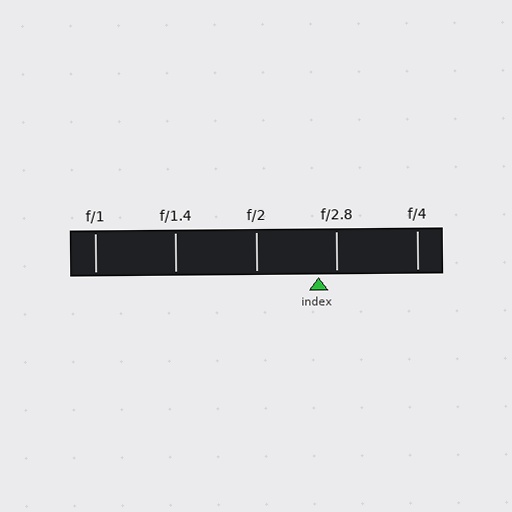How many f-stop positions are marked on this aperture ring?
There are 5 f-stop positions marked.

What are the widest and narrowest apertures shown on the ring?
The widest aperture shown is f/1 and the narrowest is f/4.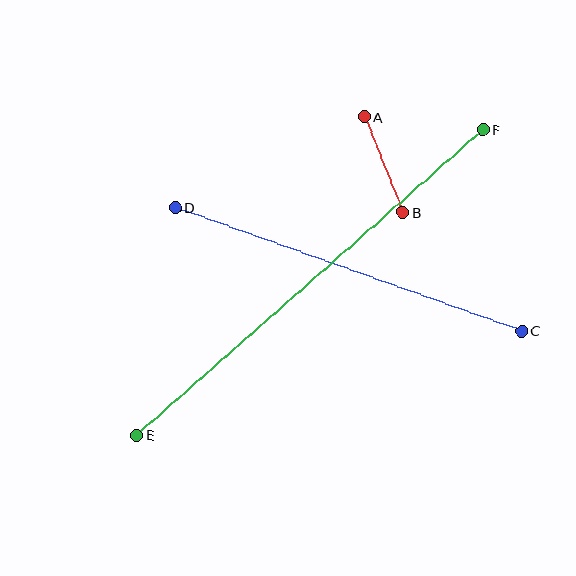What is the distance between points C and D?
The distance is approximately 368 pixels.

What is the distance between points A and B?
The distance is approximately 103 pixels.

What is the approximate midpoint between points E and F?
The midpoint is at approximately (310, 282) pixels.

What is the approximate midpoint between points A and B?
The midpoint is at approximately (384, 165) pixels.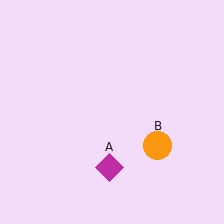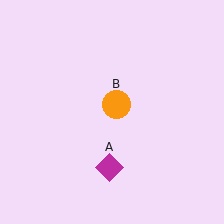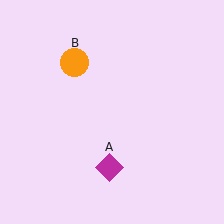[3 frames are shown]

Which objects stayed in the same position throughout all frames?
Magenta diamond (object A) remained stationary.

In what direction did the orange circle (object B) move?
The orange circle (object B) moved up and to the left.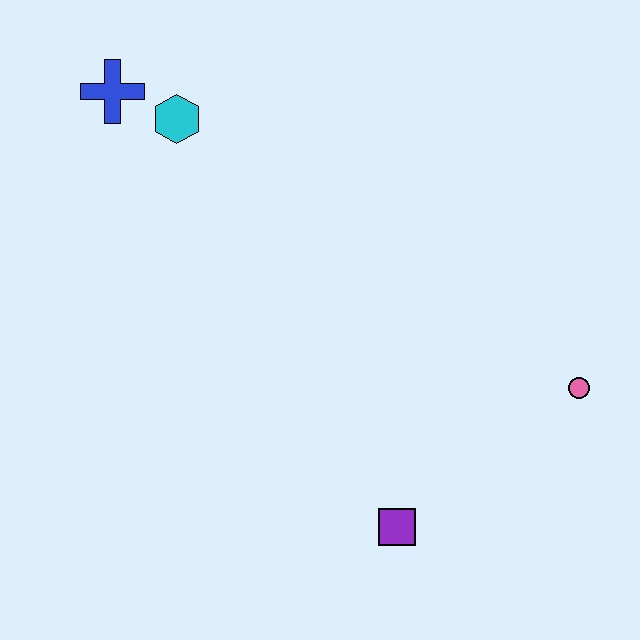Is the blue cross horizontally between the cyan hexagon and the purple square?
No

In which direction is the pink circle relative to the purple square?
The pink circle is to the right of the purple square.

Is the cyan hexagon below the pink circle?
No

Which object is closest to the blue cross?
The cyan hexagon is closest to the blue cross.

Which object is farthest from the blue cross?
The pink circle is farthest from the blue cross.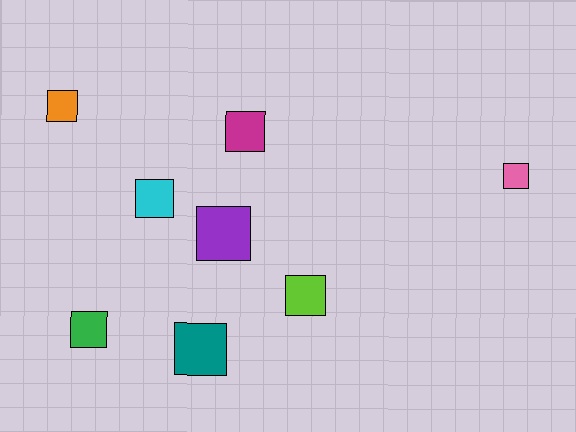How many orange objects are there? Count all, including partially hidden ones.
There is 1 orange object.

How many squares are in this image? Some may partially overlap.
There are 8 squares.